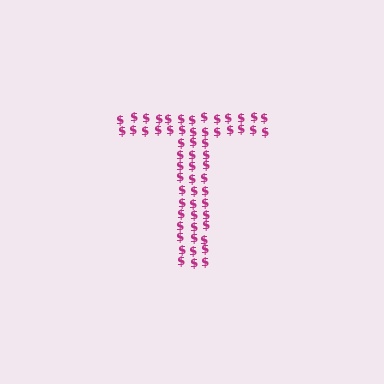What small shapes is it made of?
It is made of small dollar signs.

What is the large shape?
The large shape is the letter T.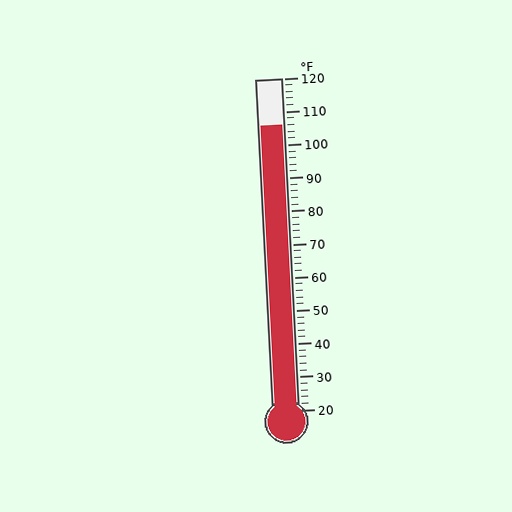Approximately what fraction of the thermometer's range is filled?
The thermometer is filled to approximately 85% of its range.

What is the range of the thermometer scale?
The thermometer scale ranges from 20°F to 120°F.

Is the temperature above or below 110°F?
The temperature is below 110°F.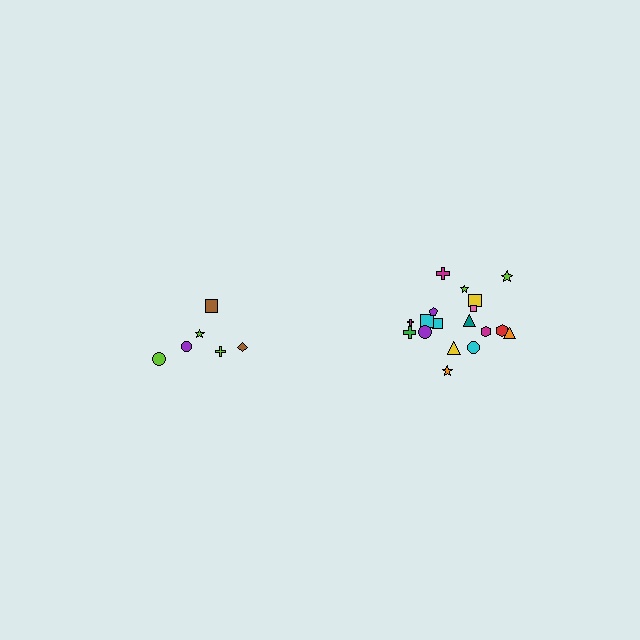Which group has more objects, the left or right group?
The right group.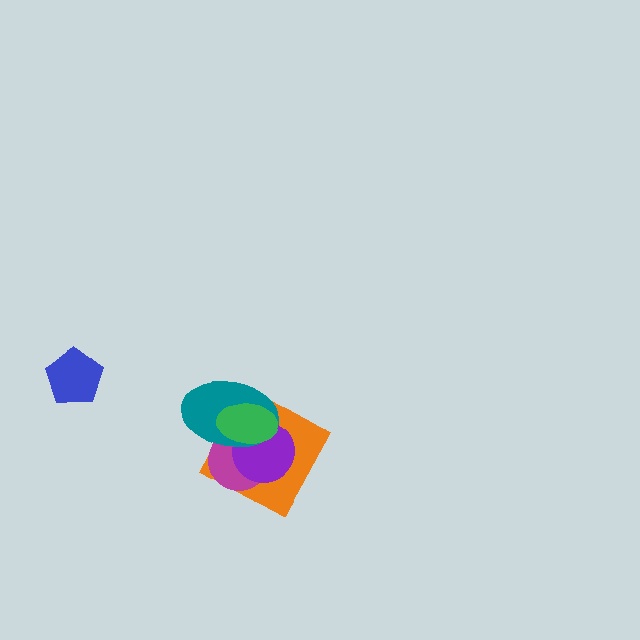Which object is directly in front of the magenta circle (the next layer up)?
The purple circle is directly in front of the magenta circle.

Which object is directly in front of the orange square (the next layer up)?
The magenta circle is directly in front of the orange square.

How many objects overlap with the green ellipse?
4 objects overlap with the green ellipse.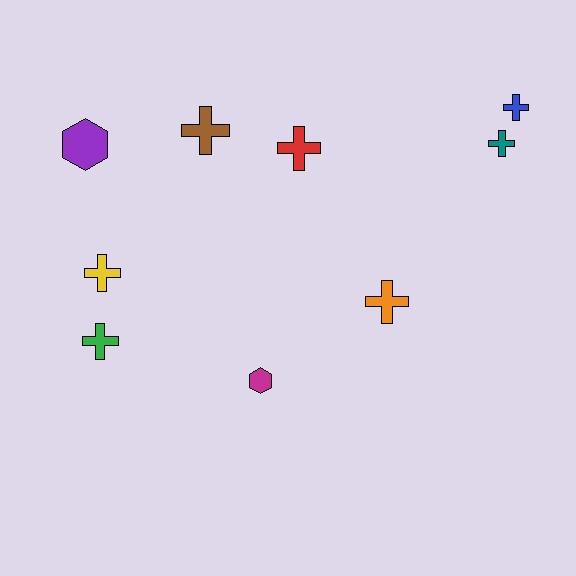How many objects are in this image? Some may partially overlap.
There are 9 objects.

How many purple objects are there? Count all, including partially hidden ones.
There is 1 purple object.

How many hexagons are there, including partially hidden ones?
There are 2 hexagons.